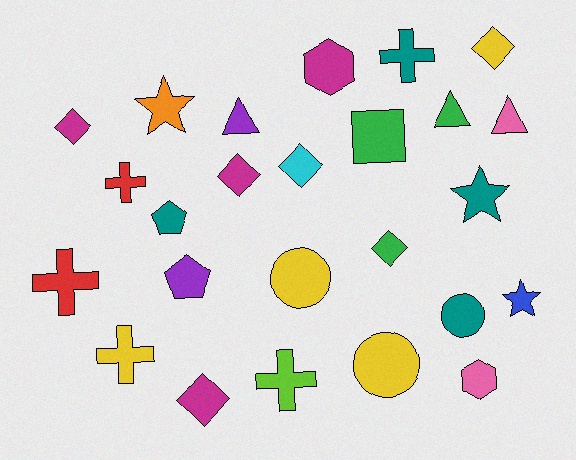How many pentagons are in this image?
There are 2 pentagons.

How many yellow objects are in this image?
There are 4 yellow objects.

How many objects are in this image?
There are 25 objects.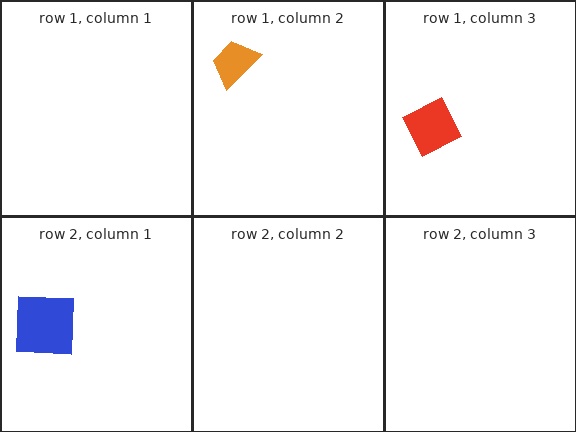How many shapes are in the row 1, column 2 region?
1.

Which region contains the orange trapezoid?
The row 1, column 2 region.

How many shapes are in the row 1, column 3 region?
1.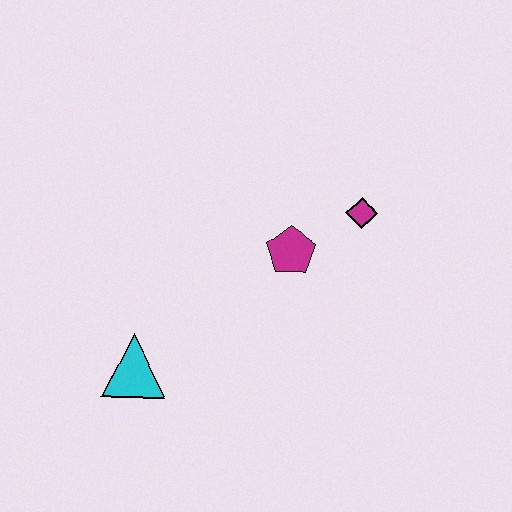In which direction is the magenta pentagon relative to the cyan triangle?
The magenta pentagon is to the right of the cyan triangle.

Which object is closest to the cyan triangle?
The magenta pentagon is closest to the cyan triangle.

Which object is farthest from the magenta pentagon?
The cyan triangle is farthest from the magenta pentagon.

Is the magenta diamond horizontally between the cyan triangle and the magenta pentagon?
No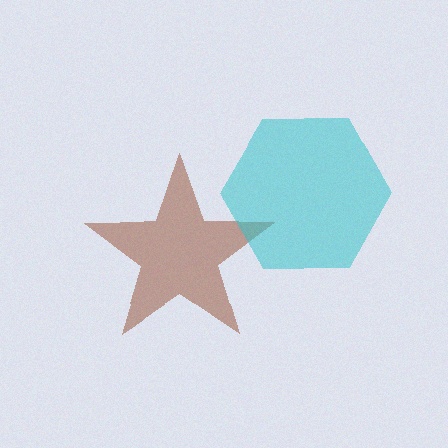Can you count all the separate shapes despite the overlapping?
Yes, there are 2 separate shapes.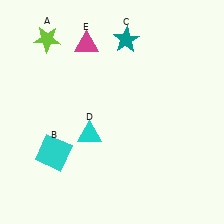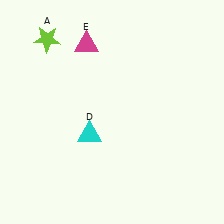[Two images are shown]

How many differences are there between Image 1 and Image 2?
There are 2 differences between the two images.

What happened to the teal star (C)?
The teal star (C) was removed in Image 2. It was in the top-right area of Image 1.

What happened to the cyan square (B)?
The cyan square (B) was removed in Image 2. It was in the bottom-left area of Image 1.